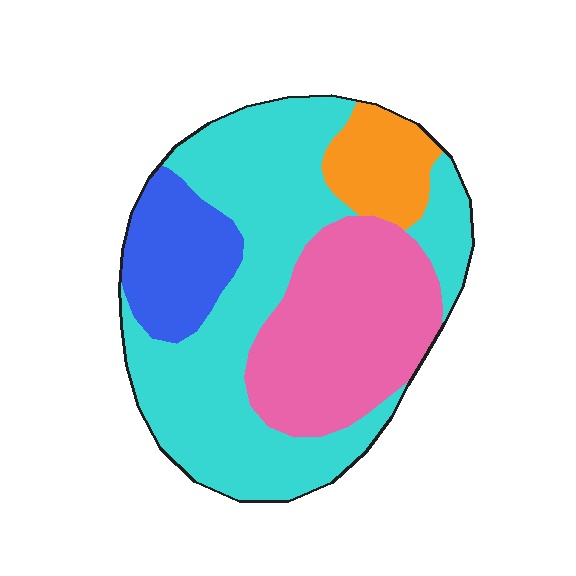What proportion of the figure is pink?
Pink covers roughly 30% of the figure.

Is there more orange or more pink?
Pink.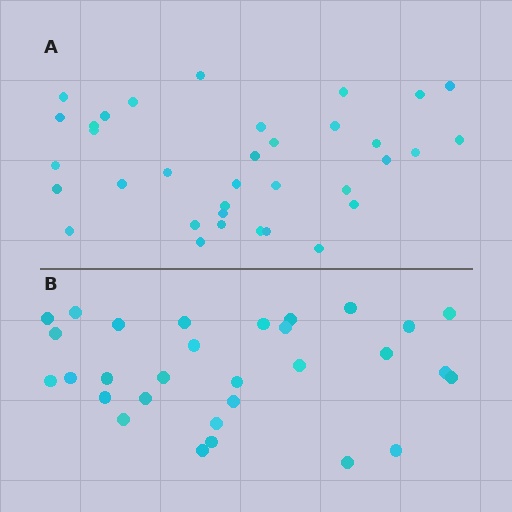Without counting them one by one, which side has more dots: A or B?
Region A (the top region) has more dots.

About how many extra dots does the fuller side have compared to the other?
Region A has about 5 more dots than region B.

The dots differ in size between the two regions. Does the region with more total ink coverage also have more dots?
No. Region B has more total ink coverage because its dots are larger, but region A actually contains more individual dots. Total area can be misleading — the number of items is what matters here.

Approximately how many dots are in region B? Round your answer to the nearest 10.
About 30 dots.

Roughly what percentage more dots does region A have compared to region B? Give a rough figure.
About 15% more.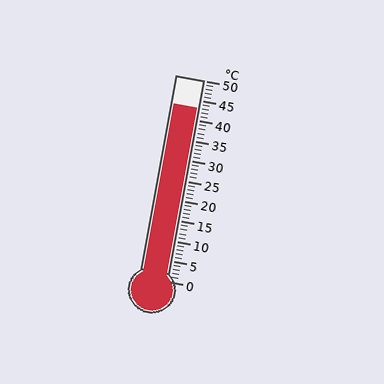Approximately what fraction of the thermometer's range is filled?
The thermometer is filled to approximately 85% of its range.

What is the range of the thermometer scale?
The thermometer scale ranges from 0°C to 50°C.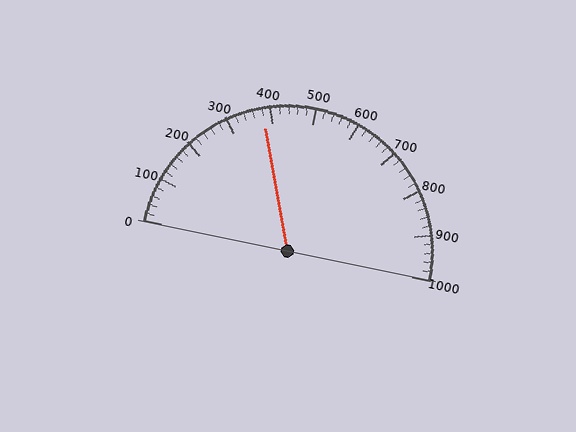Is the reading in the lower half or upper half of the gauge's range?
The reading is in the lower half of the range (0 to 1000).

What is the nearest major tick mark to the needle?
The nearest major tick mark is 400.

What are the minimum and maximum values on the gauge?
The gauge ranges from 0 to 1000.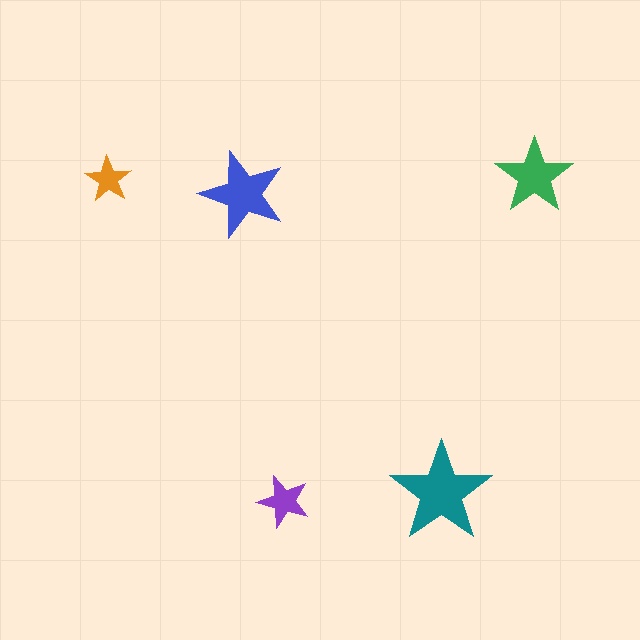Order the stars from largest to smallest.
the teal one, the blue one, the green one, the purple one, the orange one.